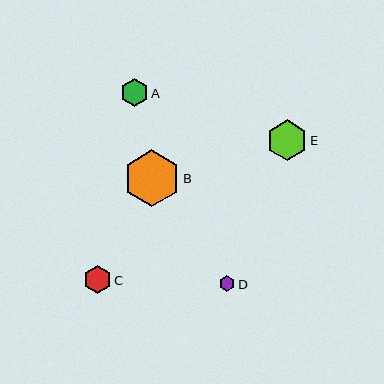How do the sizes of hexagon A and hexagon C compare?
Hexagon A and hexagon C are approximately the same size.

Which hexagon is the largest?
Hexagon B is the largest with a size of approximately 57 pixels.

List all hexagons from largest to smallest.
From largest to smallest: B, E, A, C, D.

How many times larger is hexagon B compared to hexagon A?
Hexagon B is approximately 2.1 times the size of hexagon A.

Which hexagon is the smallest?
Hexagon D is the smallest with a size of approximately 16 pixels.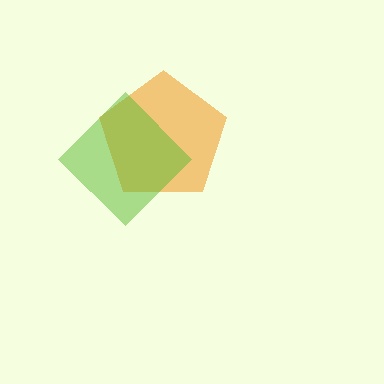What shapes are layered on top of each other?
The layered shapes are: an orange pentagon, a lime diamond.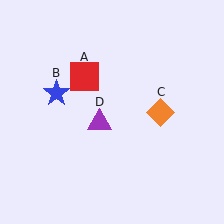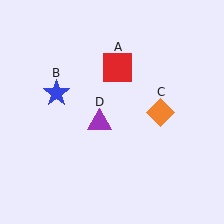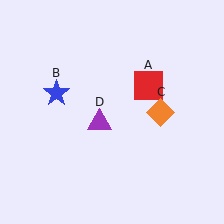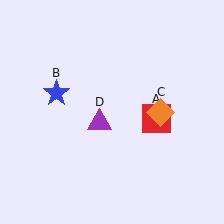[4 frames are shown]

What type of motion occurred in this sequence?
The red square (object A) rotated clockwise around the center of the scene.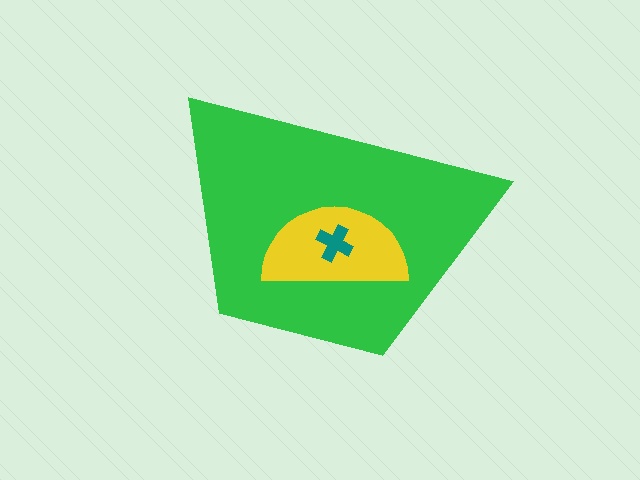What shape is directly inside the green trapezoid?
The yellow semicircle.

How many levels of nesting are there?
3.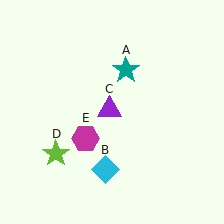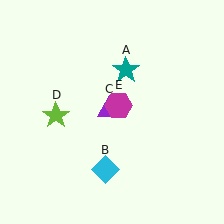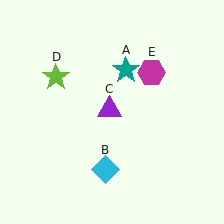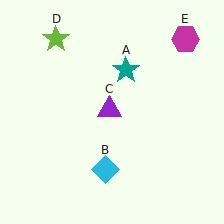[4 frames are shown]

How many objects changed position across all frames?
2 objects changed position: lime star (object D), magenta hexagon (object E).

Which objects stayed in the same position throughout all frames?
Teal star (object A) and cyan diamond (object B) and purple triangle (object C) remained stationary.